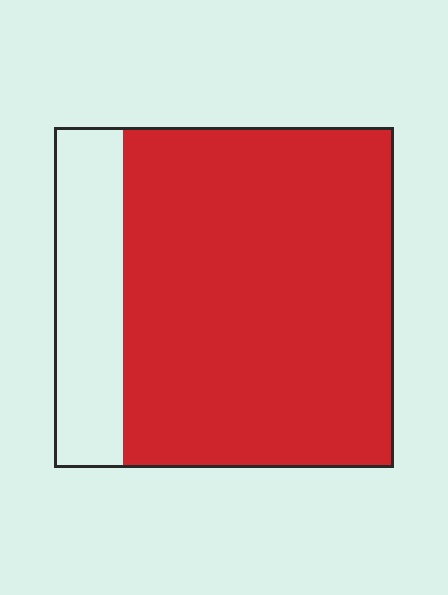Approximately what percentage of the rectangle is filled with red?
Approximately 80%.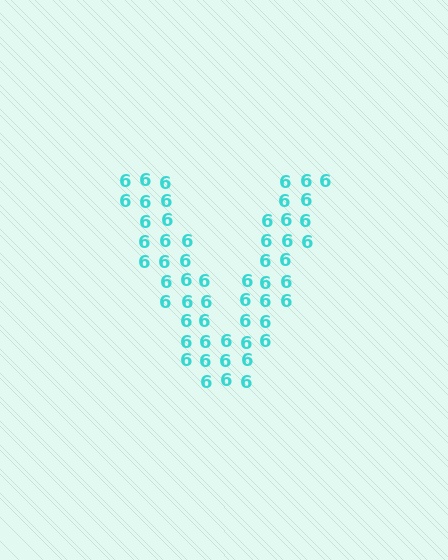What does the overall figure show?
The overall figure shows the letter V.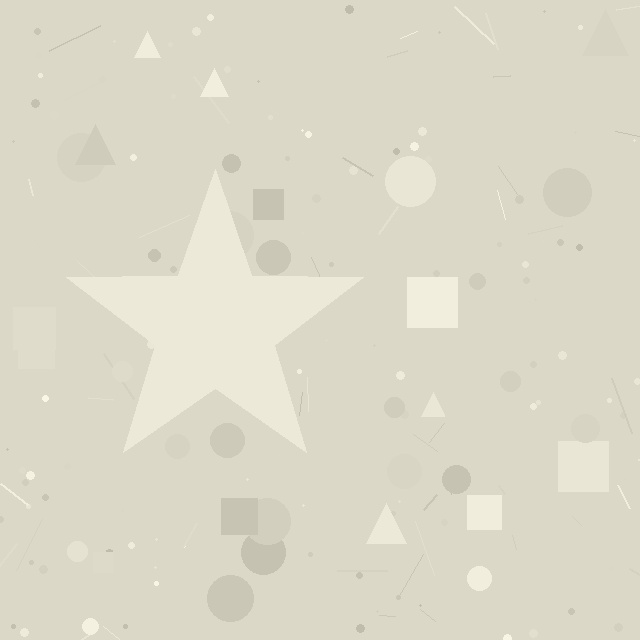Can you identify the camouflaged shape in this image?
The camouflaged shape is a star.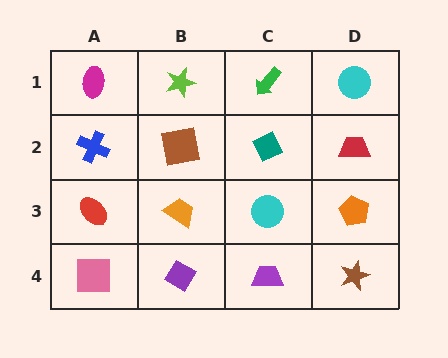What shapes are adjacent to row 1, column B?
A brown square (row 2, column B), a magenta ellipse (row 1, column A), a green arrow (row 1, column C).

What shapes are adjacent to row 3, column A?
A blue cross (row 2, column A), a pink square (row 4, column A), an orange trapezoid (row 3, column B).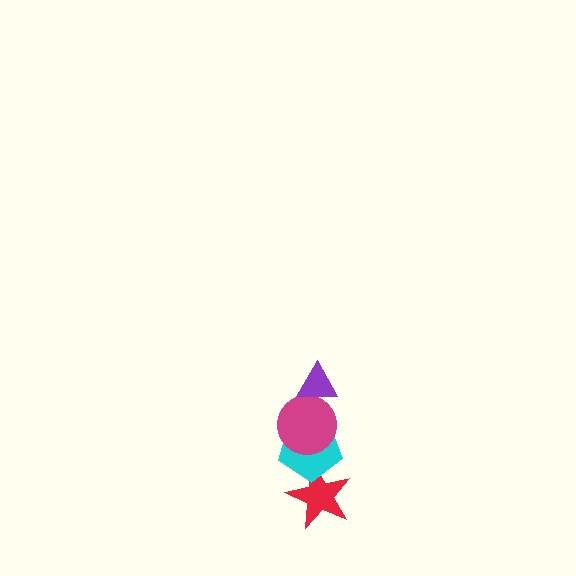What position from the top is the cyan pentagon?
The cyan pentagon is 3rd from the top.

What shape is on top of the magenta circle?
The purple triangle is on top of the magenta circle.